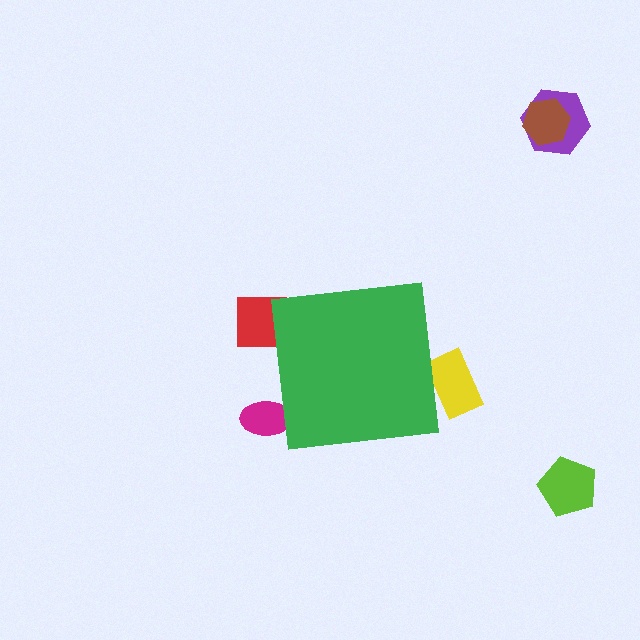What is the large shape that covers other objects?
A green square.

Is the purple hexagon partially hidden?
No, the purple hexagon is fully visible.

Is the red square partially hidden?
Yes, the red square is partially hidden behind the green square.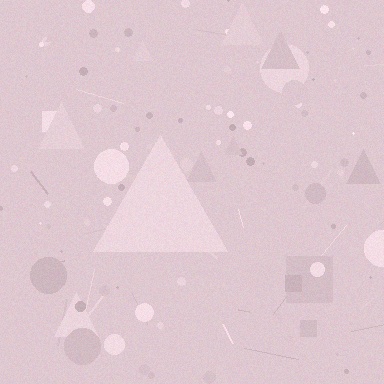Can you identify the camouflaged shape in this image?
The camouflaged shape is a triangle.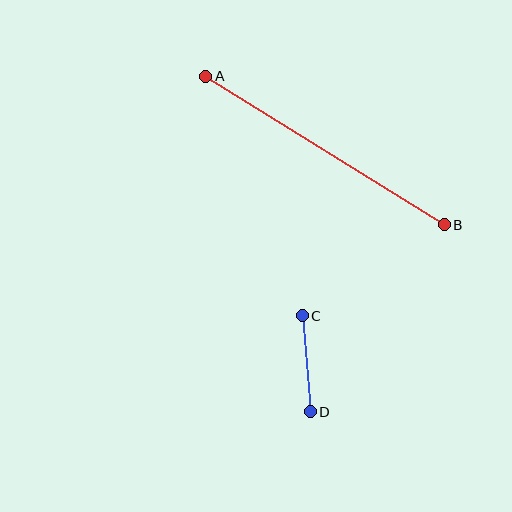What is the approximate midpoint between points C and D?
The midpoint is at approximately (306, 364) pixels.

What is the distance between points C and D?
The distance is approximately 96 pixels.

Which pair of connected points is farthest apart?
Points A and B are farthest apart.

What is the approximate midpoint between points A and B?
The midpoint is at approximately (325, 150) pixels.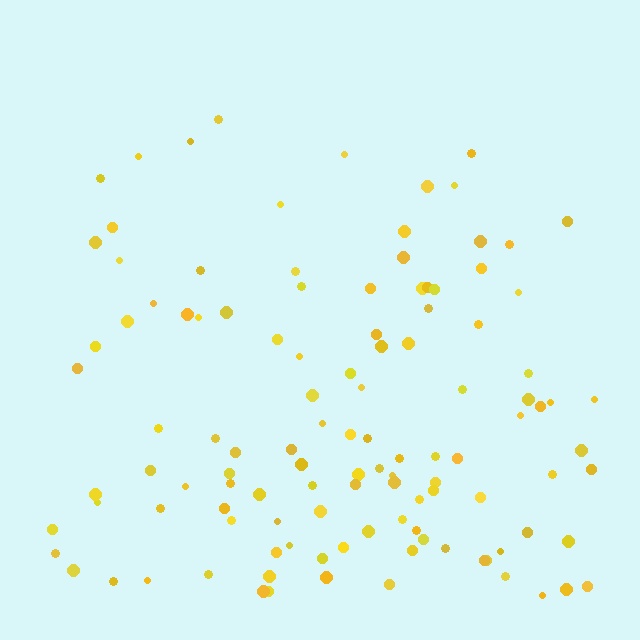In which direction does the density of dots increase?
From top to bottom, with the bottom side densest.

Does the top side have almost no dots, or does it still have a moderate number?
Still a moderate number, just noticeably fewer than the bottom.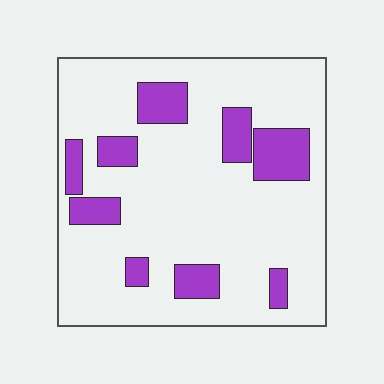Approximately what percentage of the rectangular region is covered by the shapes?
Approximately 20%.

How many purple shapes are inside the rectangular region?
9.